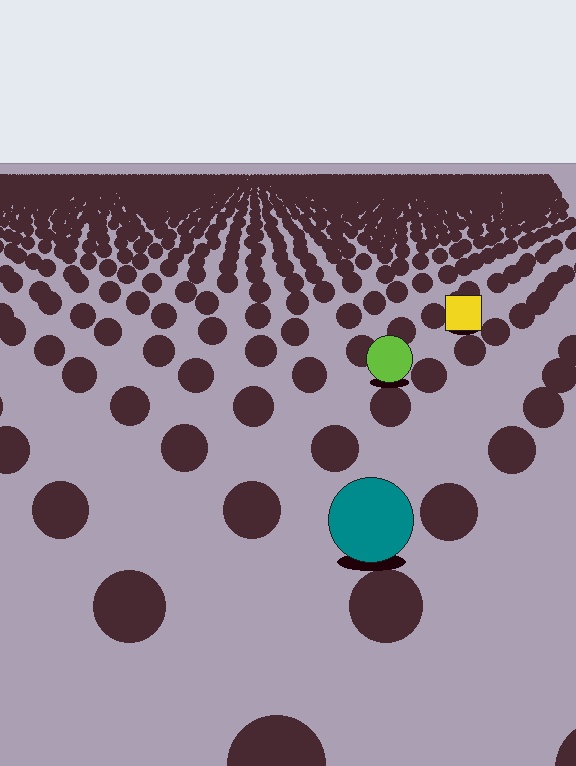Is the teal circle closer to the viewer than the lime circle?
Yes. The teal circle is closer — you can tell from the texture gradient: the ground texture is coarser near it.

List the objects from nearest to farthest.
From nearest to farthest: the teal circle, the lime circle, the yellow square.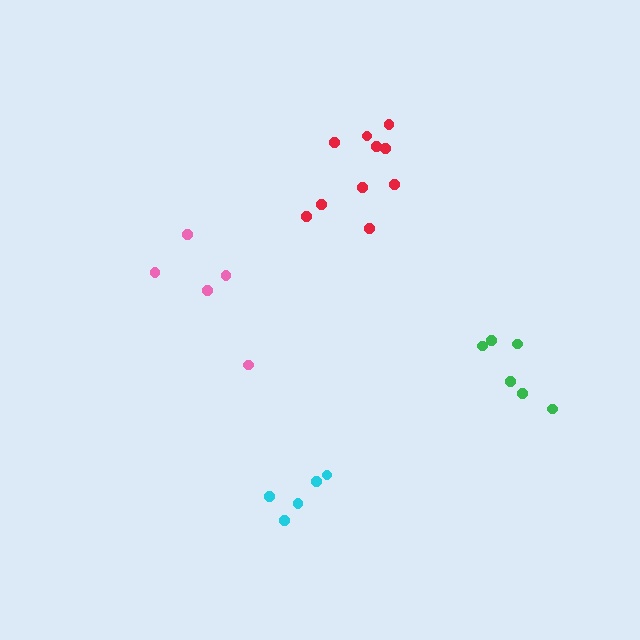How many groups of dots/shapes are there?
There are 4 groups.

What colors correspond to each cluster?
The clusters are colored: cyan, green, red, pink.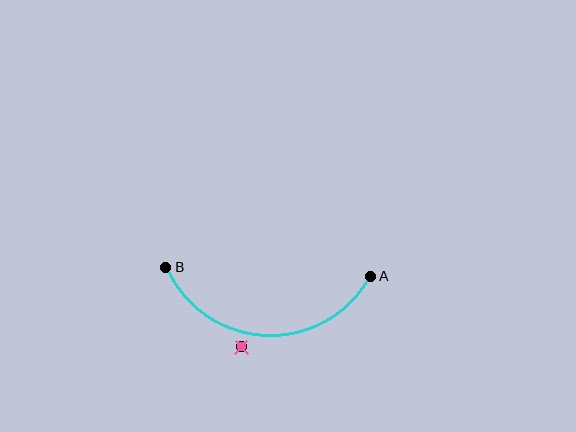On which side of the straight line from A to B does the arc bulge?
The arc bulges below the straight line connecting A and B.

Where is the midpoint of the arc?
The arc midpoint is the point on the curve farthest from the straight line joining A and B. It sits below that line.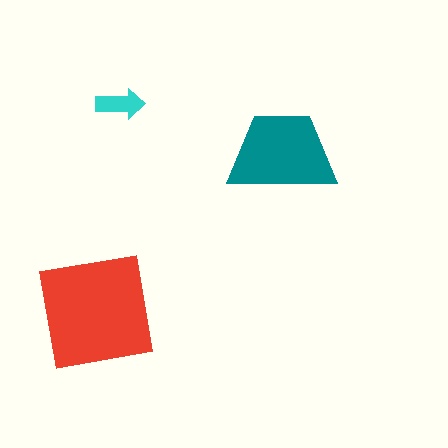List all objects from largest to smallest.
The red square, the teal trapezoid, the cyan arrow.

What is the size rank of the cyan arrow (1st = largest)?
3rd.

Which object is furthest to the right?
The teal trapezoid is rightmost.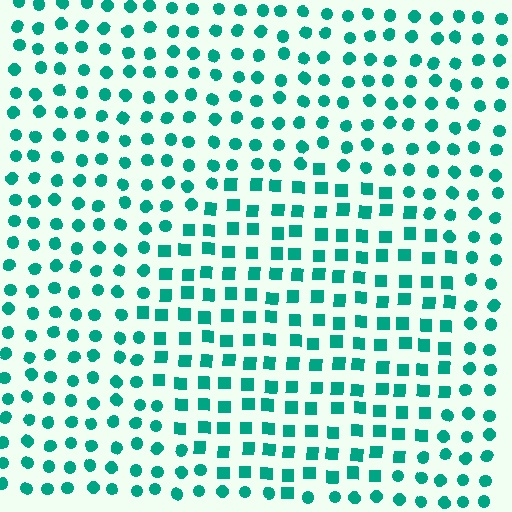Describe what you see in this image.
The image is filled with small teal elements arranged in a uniform grid. A circle-shaped region contains squares, while the surrounding area contains circles. The boundary is defined purely by the change in element shape.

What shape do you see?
I see a circle.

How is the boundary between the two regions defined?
The boundary is defined by a change in element shape: squares inside vs. circles outside. All elements share the same color and spacing.